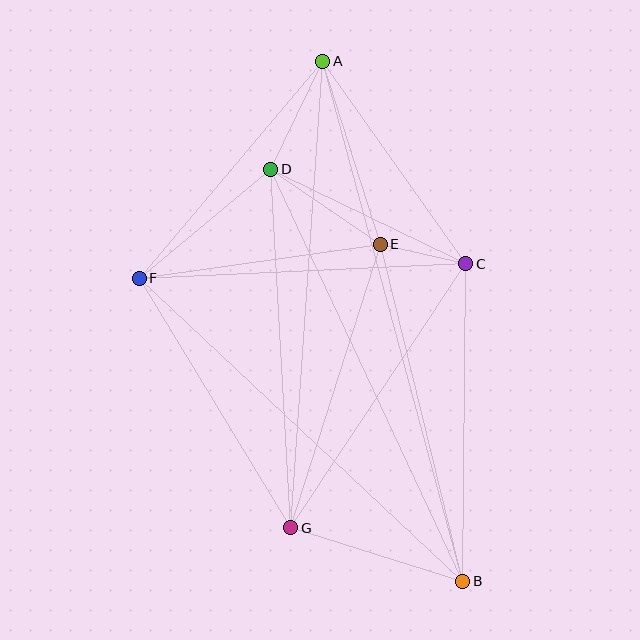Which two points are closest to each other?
Points C and E are closest to each other.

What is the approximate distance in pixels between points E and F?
The distance between E and F is approximately 243 pixels.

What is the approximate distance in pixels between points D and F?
The distance between D and F is approximately 171 pixels.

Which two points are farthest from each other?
Points A and B are farthest from each other.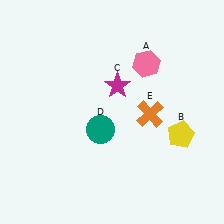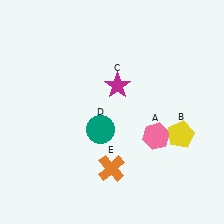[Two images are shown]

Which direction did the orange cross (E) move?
The orange cross (E) moved down.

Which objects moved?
The objects that moved are: the pink hexagon (A), the orange cross (E).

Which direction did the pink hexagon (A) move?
The pink hexagon (A) moved down.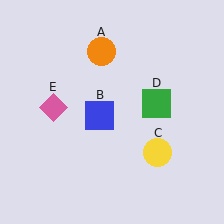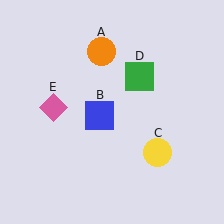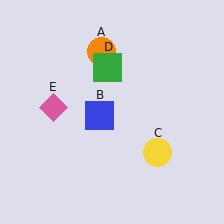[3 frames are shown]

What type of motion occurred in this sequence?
The green square (object D) rotated counterclockwise around the center of the scene.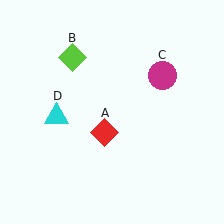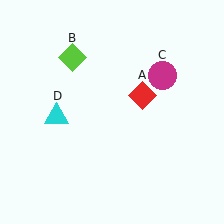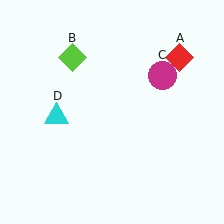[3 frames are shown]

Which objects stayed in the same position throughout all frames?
Lime diamond (object B) and magenta circle (object C) and cyan triangle (object D) remained stationary.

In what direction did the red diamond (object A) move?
The red diamond (object A) moved up and to the right.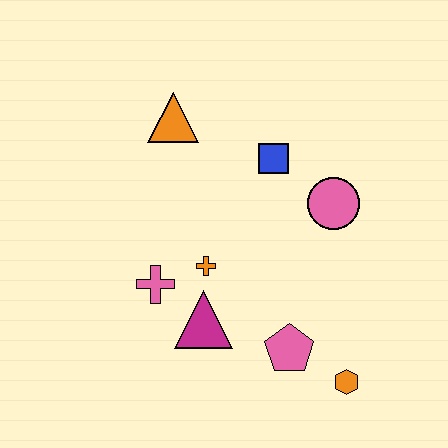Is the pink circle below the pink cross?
No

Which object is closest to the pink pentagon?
The orange hexagon is closest to the pink pentagon.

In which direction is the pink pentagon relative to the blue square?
The pink pentagon is below the blue square.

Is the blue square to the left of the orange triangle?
No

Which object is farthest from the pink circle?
The pink cross is farthest from the pink circle.